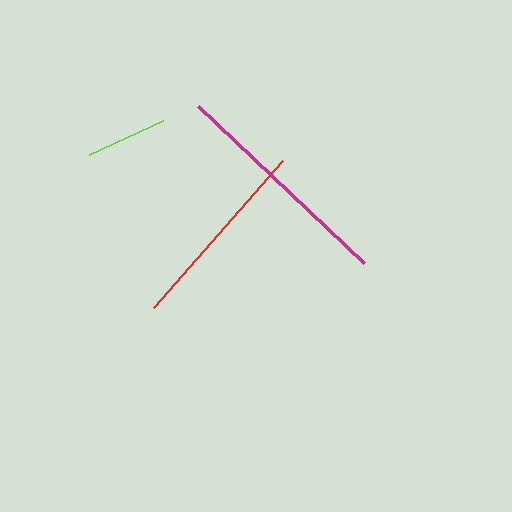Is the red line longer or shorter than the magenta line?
The magenta line is longer than the red line.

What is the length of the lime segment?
The lime segment is approximately 82 pixels long.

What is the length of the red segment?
The red segment is approximately 195 pixels long.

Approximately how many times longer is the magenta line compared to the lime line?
The magenta line is approximately 2.8 times the length of the lime line.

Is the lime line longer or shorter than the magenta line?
The magenta line is longer than the lime line.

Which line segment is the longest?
The magenta line is the longest at approximately 228 pixels.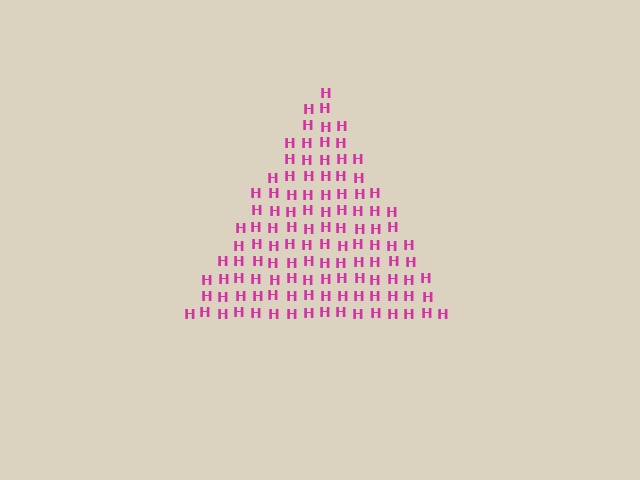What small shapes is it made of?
It is made of small letter H's.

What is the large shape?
The large shape is a triangle.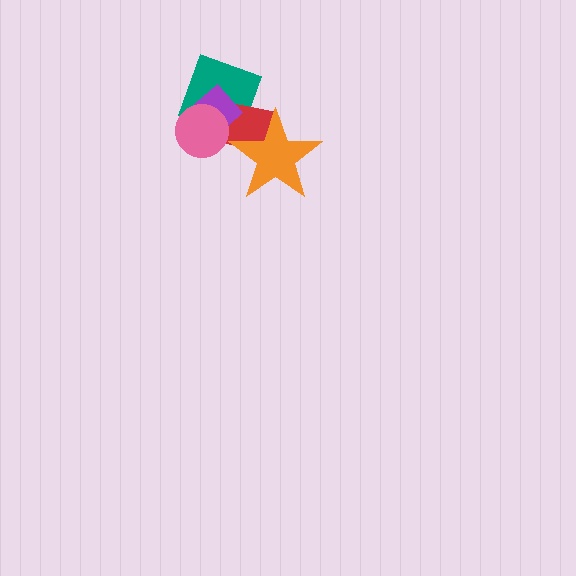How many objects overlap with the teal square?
3 objects overlap with the teal square.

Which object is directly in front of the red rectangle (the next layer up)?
The purple diamond is directly in front of the red rectangle.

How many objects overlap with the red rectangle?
4 objects overlap with the red rectangle.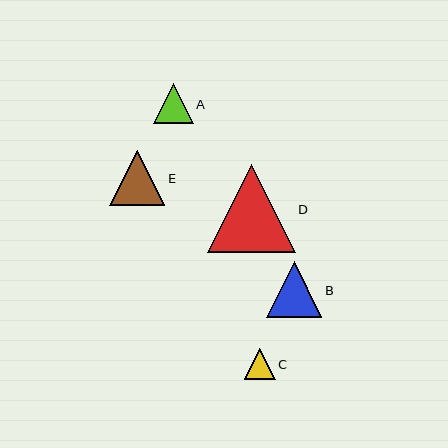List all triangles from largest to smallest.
From largest to smallest: D, E, B, A, C.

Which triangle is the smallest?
Triangle C is the smallest with a size of approximately 31 pixels.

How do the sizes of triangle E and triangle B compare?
Triangle E and triangle B are approximately the same size.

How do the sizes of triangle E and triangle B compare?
Triangle E and triangle B are approximately the same size.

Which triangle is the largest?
Triangle D is the largest with a size of approximately 88 pixels.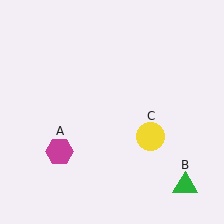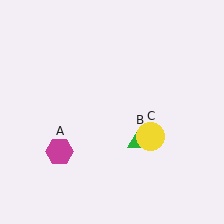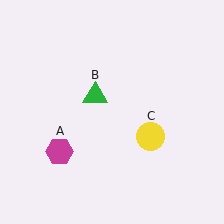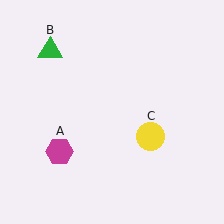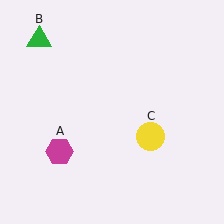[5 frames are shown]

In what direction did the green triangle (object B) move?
The green triangle (object B) moved up and to the left.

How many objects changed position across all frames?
1 object changed position: green triangle (object B).